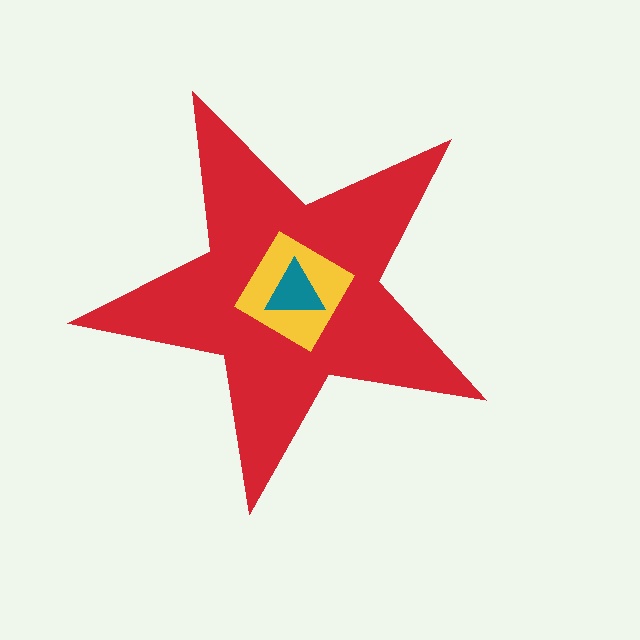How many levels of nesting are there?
3.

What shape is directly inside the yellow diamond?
The teal triangle.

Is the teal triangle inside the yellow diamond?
Yes.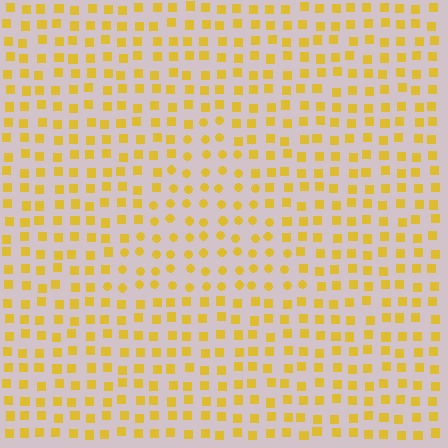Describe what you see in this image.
The image is filled with small yellow elements arranged in a uniform grid. A triangle-shaped region contains circles, while the surrounding area contains squares. The boundary is defined purely by the change in element shape.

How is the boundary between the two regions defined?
The boundary is defined by a change in element shape: circles inside vs. squares outside. All elements share the same color and spacing.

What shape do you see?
I see a triangle.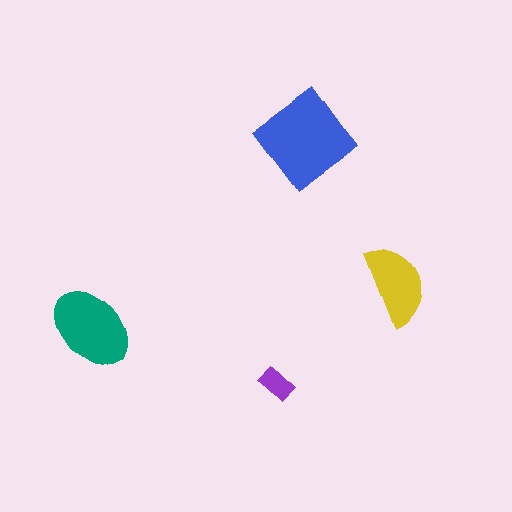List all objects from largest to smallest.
The blue diamond, the teal ellipse, the yellow semicircle, the purple rectangle.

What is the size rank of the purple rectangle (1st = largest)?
4th.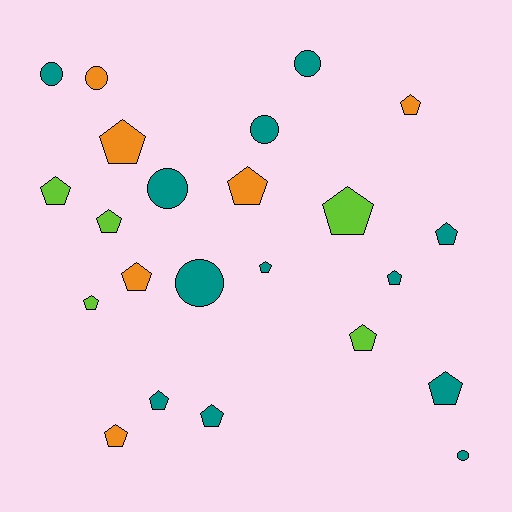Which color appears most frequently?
Teal, with 12 objects.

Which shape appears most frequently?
Pentagon, with 16 objects.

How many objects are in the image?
There are 23 objects.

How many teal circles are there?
There are 6 teal circles.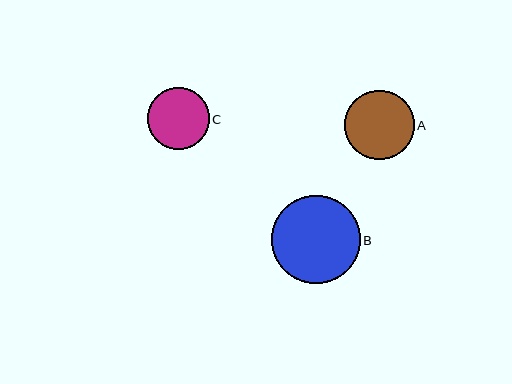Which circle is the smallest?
Circle C is the smallest with a size of approximately 62 pixels.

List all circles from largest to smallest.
From largest to smallest: B, A, C.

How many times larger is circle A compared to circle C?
Circle A is approximately 1.1 times the size of circle C.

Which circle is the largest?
Circle B is the largest with a size of approximately 88 pixels.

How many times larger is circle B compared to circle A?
Circle B is approximately 1.3 times the size of circle A.